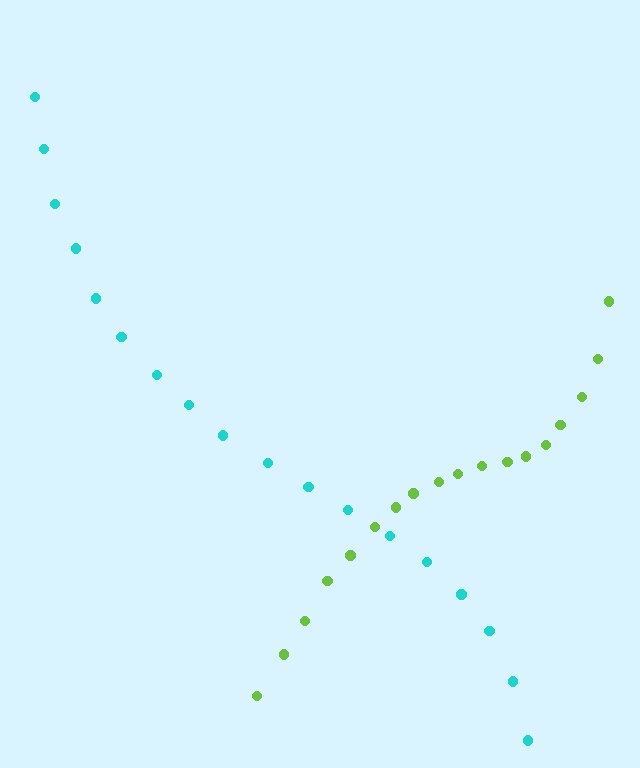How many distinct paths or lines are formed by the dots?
There are 2 distinct paths.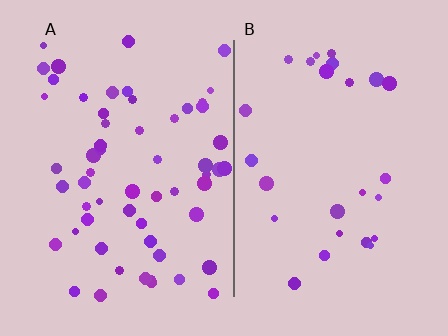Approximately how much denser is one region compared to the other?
Approximately 2.2× — region A over region B.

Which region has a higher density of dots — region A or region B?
A (the left).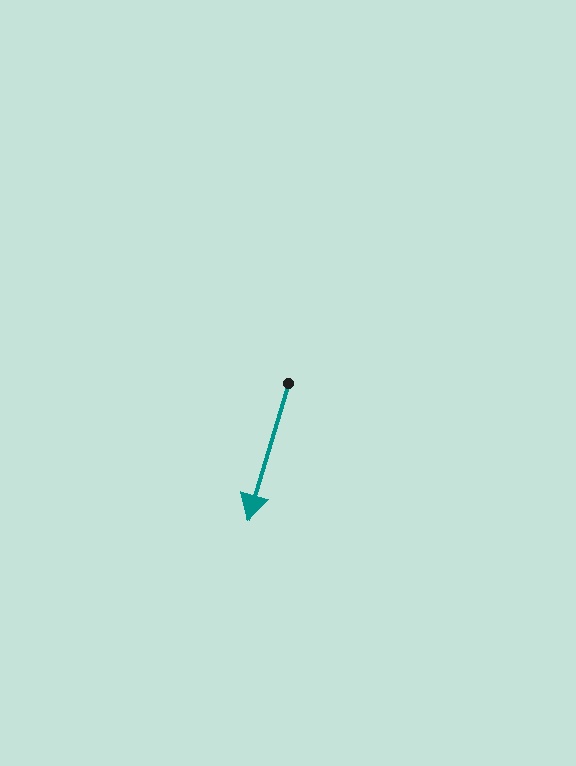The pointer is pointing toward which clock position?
Roughly 7 o'clock.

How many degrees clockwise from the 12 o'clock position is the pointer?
Approximately 197 degrees.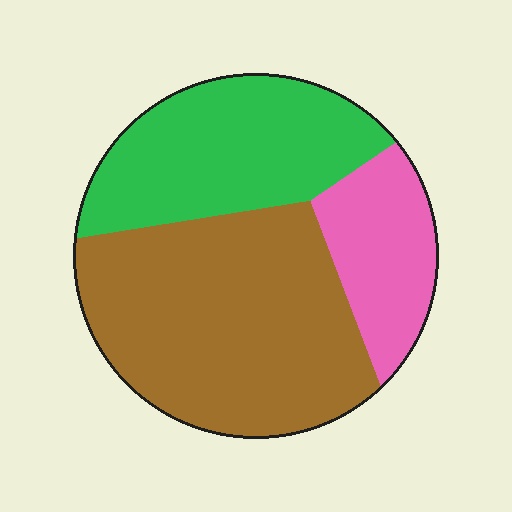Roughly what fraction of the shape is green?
Green covers 32% of the shape.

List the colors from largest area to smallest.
From largest to smallest: brown, green, pink.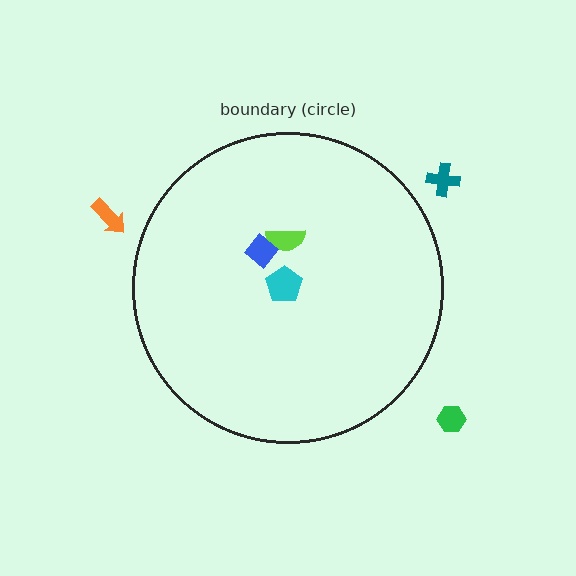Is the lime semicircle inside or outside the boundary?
Inside.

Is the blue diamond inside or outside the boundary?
Inside.